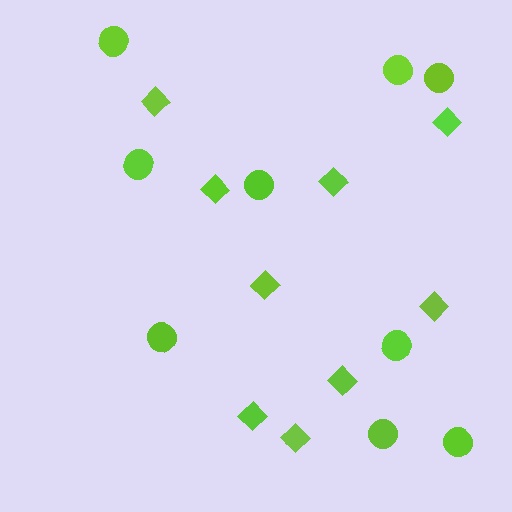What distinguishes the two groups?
There are 2 groups: one group of diamonds (9) and one group of circles (9).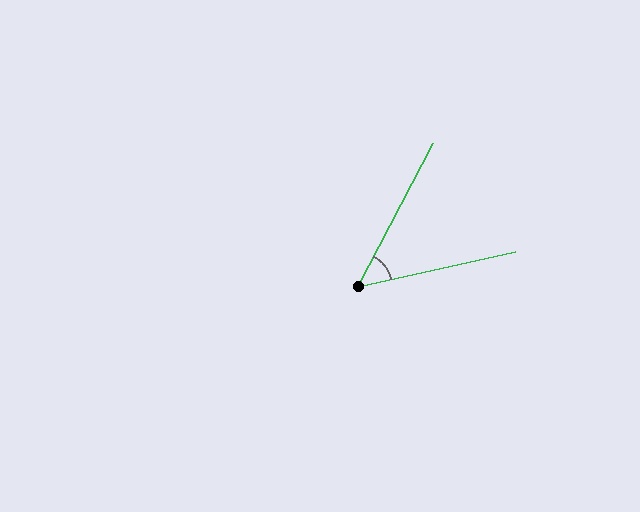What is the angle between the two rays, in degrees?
Approximately 50 degrees.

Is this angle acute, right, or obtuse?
It is acute.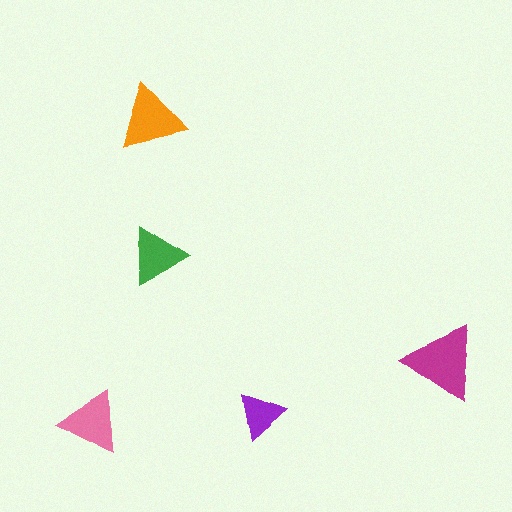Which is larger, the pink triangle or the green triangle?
The pink one.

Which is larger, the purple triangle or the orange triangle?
The orange one.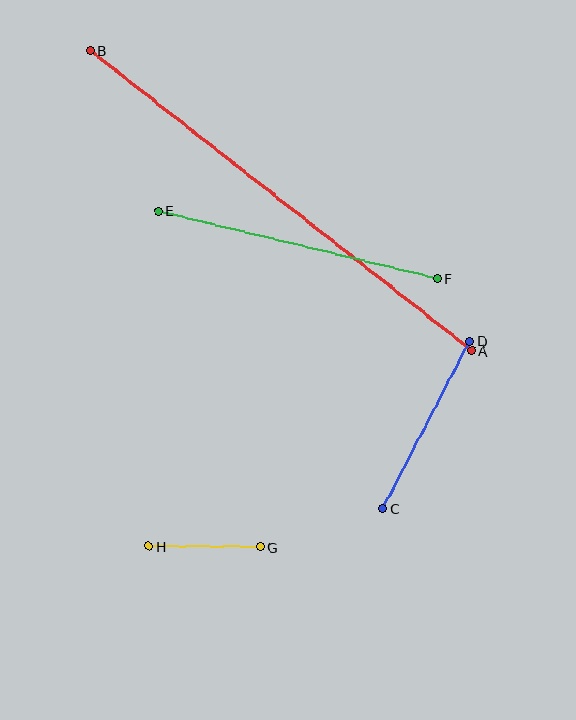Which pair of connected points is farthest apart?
Points A and B are farthest apart.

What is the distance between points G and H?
The distance is approximately 111 pixels.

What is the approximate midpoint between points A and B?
The midpoint is at approximately (281, 201) pixels.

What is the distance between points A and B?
The distance is approximately 485 pixels.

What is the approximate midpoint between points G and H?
The midpoint is at approximately (204, 547) pixels.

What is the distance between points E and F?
The distance is approximately 287 pixels.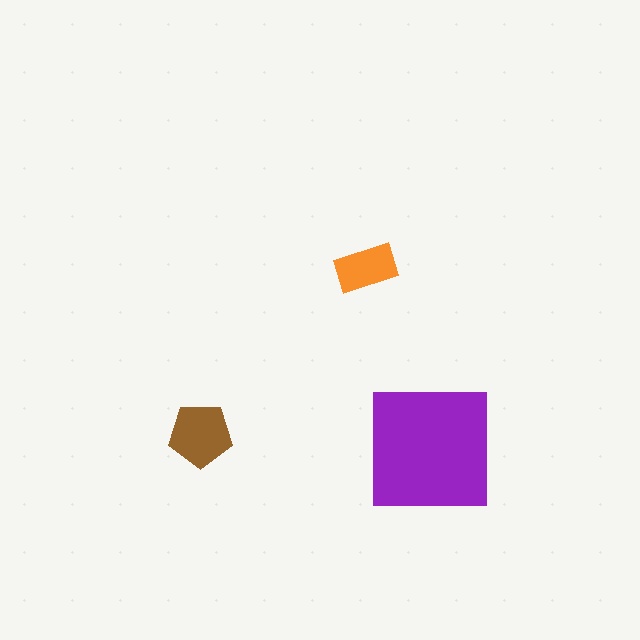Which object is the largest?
The purple square.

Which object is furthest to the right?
The purple square is rightmost.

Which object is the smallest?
The orange rectangle.